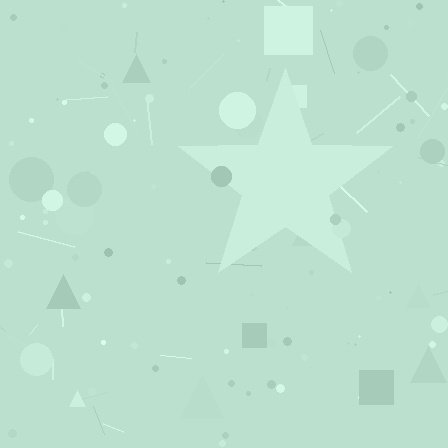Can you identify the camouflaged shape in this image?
The camouflaged shape is a star.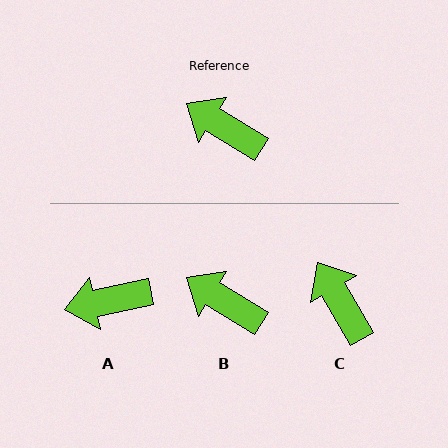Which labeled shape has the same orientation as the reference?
B.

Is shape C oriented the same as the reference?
No, it is off by about 28 degrees.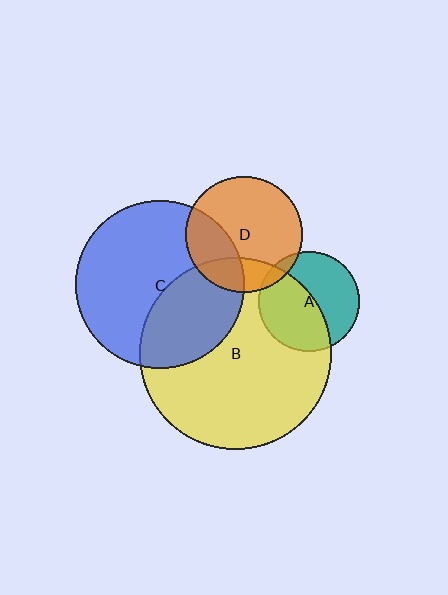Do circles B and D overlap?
Yes.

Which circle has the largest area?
Circle B (yellow).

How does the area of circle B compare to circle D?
Approximately 2.7 times.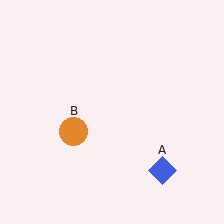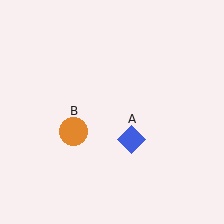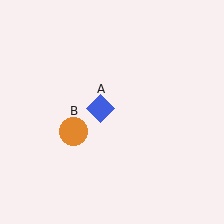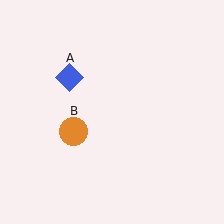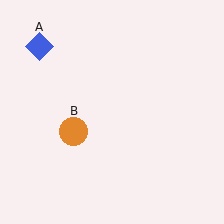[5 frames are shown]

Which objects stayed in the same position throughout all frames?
Orange circle (object B) remained stationary.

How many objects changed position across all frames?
1 object changed position: blue diamond (object A).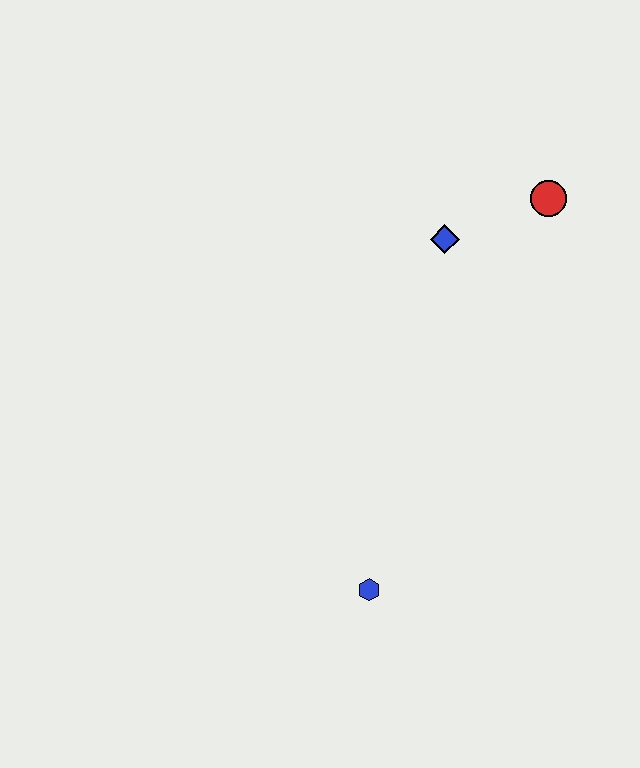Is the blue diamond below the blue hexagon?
No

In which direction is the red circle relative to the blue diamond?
The red circle is to the right of the blue diamond.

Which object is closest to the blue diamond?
The red circle is closest to the blue diamond.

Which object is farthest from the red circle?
The blue hexagon is farthest from the red circle.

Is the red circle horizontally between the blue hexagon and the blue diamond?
No